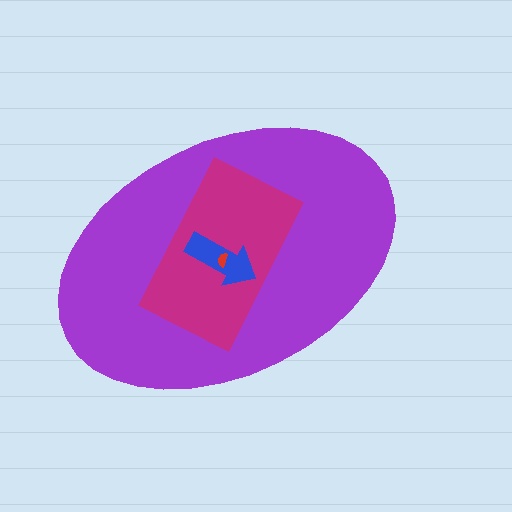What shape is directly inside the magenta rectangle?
The blue arrow.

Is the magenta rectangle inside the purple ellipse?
Yes.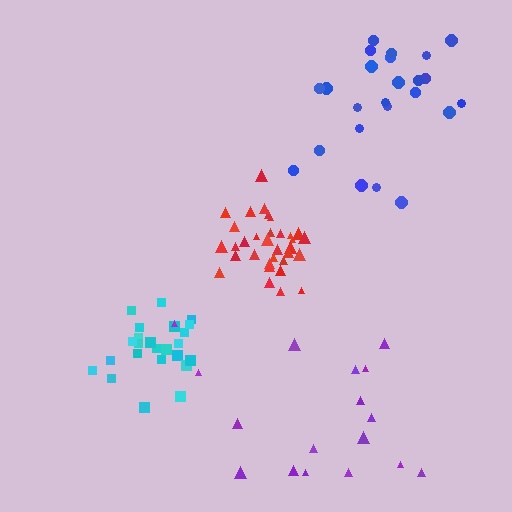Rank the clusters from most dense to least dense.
red, cyan, blue, purple.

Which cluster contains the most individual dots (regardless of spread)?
Red (33).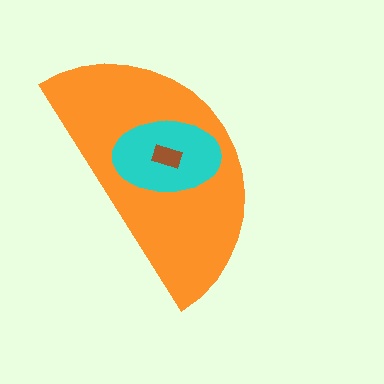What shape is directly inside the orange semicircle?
The cyan ellipse.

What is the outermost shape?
The orange semicircle.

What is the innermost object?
The brown rectangle.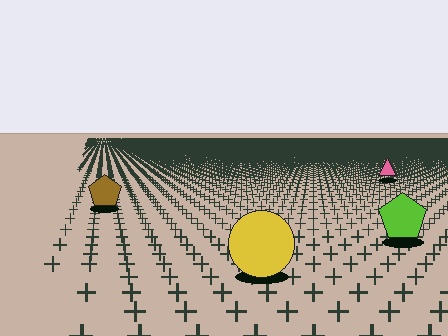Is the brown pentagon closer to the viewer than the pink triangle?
Yes. The brown pentagon is closer — you can tell from the texture gradient: the ground texture is coarser near it.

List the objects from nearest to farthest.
From nearest to farthest: the yellow circle, the lime pentagon, the brown pentagon, the pink triangle.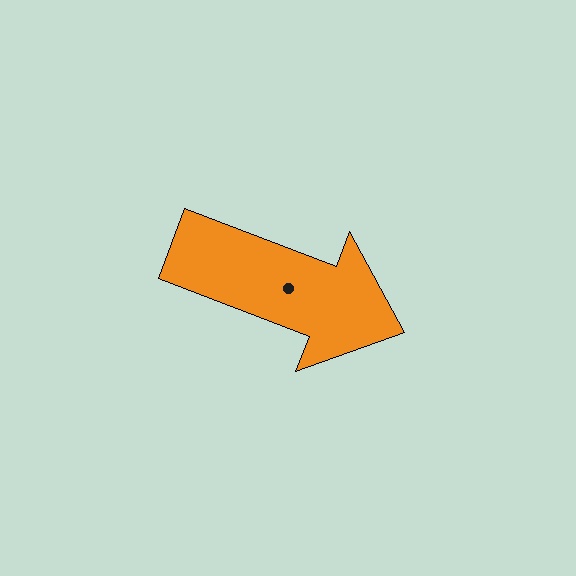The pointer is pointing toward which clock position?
Roughly 4 o'clock.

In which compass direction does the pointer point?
East.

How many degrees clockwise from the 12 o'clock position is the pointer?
Approximately 111 degrees.